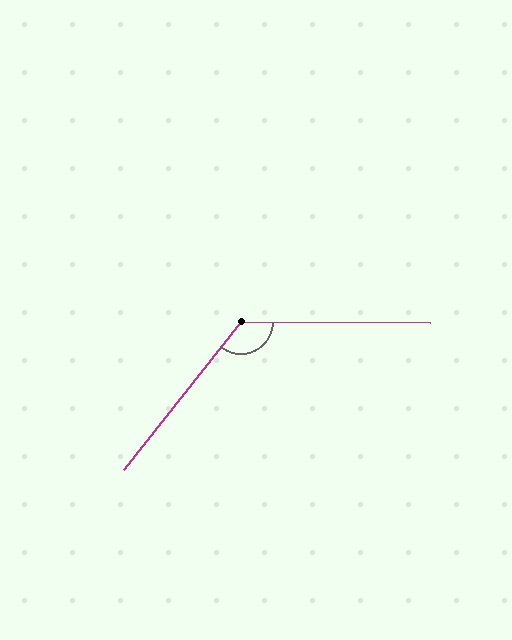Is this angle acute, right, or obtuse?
It is obtuse.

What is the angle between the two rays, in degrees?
Approximately 128 degrees.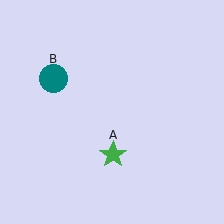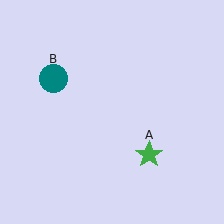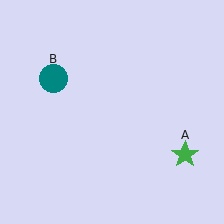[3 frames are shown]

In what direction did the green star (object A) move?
The green star (object A) moved right.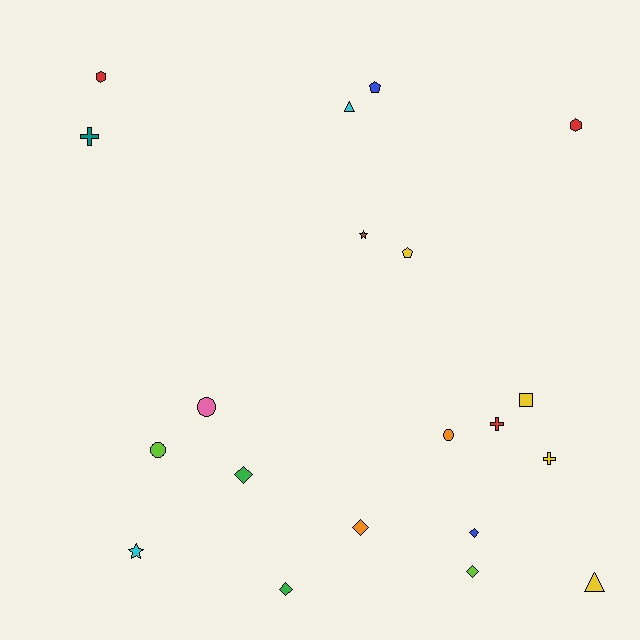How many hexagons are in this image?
There are 2 hexagons.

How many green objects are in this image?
There are 2 green objects.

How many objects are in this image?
There are 20 objects.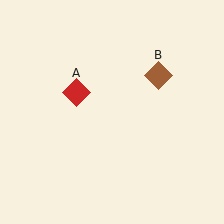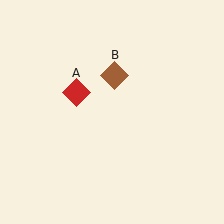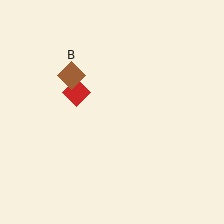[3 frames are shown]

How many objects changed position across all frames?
1 object changed position: brown diamond (object B).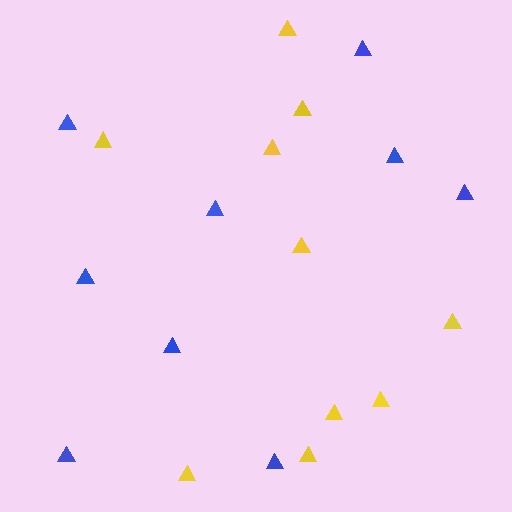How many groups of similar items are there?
There are 2 groups: one group of yellow triangles (10) and one group of blue triangles (9).